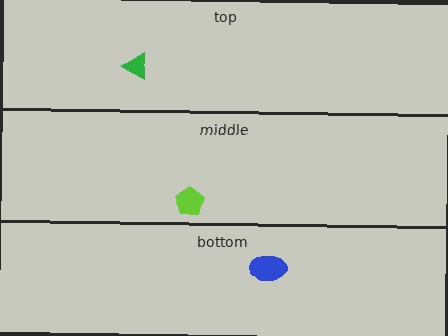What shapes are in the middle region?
The lime pentagon.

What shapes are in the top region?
The green triangle.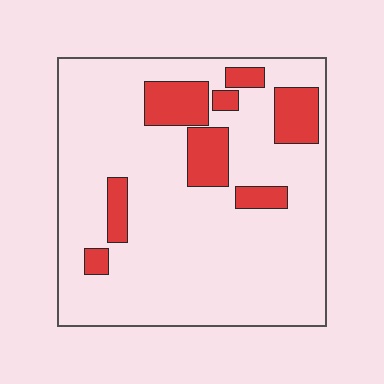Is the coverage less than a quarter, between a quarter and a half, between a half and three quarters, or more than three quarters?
Less than a quarter.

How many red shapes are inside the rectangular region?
8.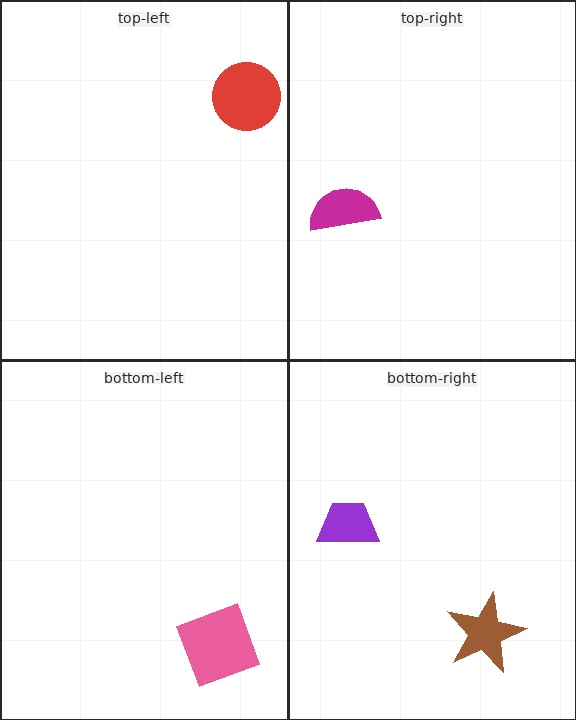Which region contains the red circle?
The top-left region.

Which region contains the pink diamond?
The bottom-left region.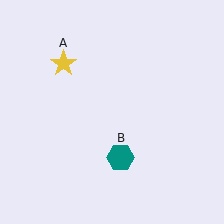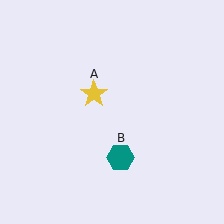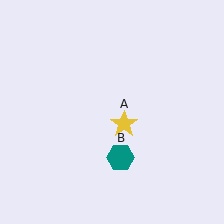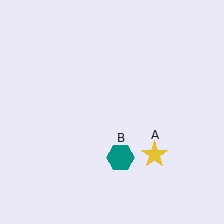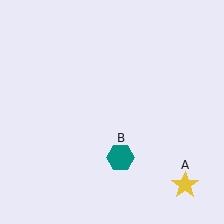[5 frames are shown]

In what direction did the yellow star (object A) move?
The yellow star (object A) moved down and to the right.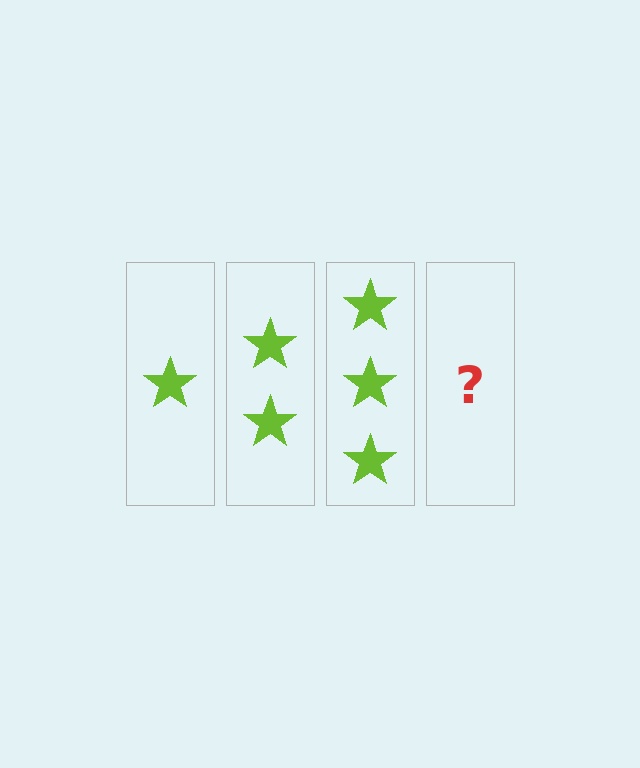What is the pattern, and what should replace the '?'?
The pattern is that each step adds one more star. The '?' should be 4 stars.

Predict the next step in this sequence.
The next step is 4 stars.